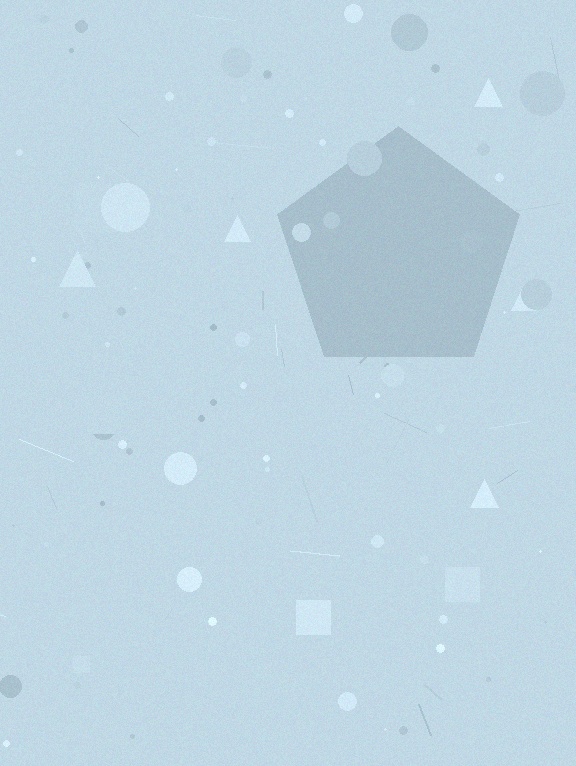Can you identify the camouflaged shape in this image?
The camouflaged shape is a pentagon.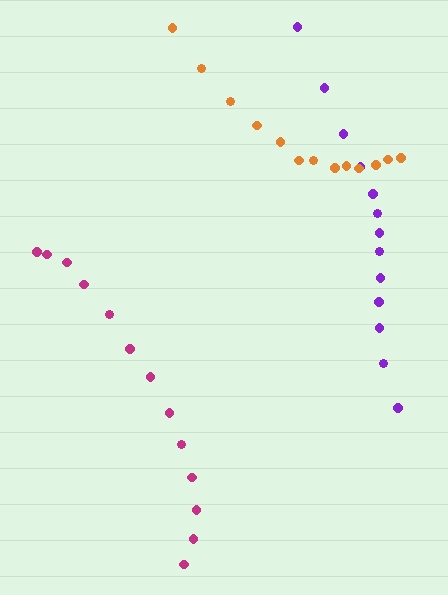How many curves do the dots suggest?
There are 3 distinct paths.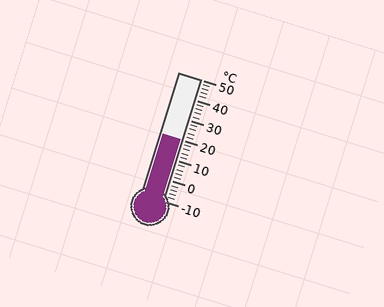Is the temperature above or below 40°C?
The temperature is below 40°C.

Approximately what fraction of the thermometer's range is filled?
The thermometer is filled to approximately 50% of its range.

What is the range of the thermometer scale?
The thermometer scale ranges from -10°C to 50°C.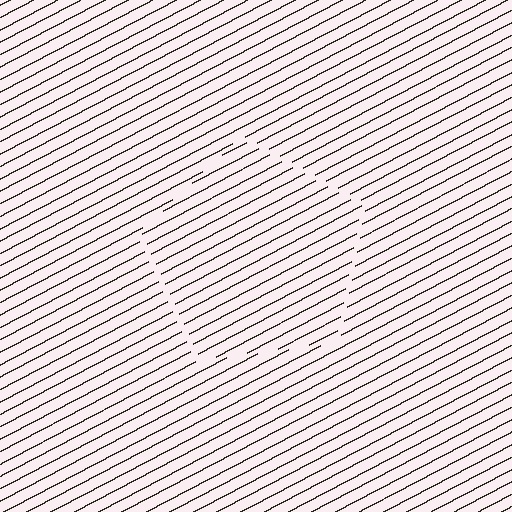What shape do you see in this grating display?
An illusory pentagon. The interior of the shape contains the same grating, shifted by half a period — the contour is defined by the phase discontinuity where line-ends from the inner and outer gratings abut.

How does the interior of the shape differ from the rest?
The interior of the shape contains the same grating, shifted by half a period — the contour is defined by the phase discontinuity where line-ends from the inner and outer gratings abut.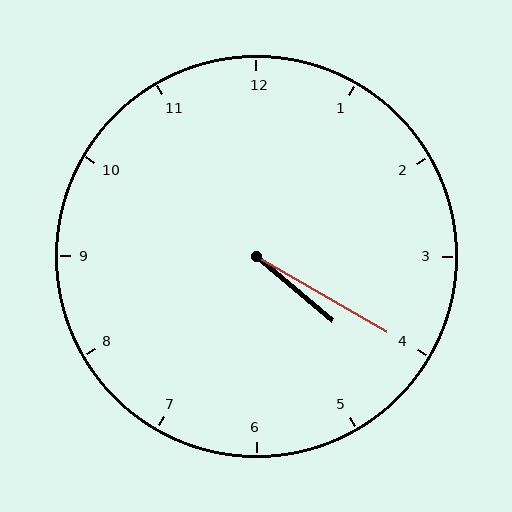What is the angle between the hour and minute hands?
Approximately 10 degrees.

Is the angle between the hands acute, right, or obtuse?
It is acute.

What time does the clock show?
4:20.